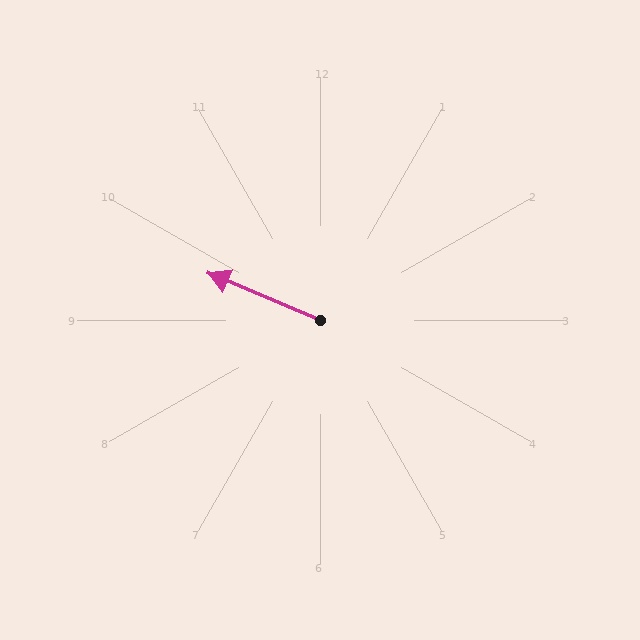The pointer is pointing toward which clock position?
Roughly 10 o'clock.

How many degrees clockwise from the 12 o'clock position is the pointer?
Approximately 293 degrees.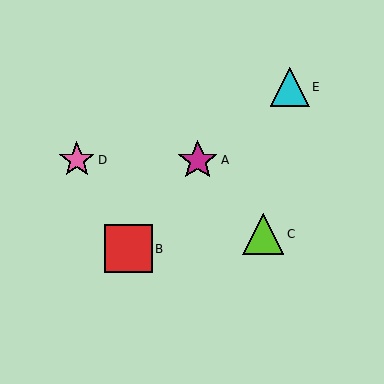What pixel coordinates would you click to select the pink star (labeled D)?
Click at (77, 160) to select the pink star D.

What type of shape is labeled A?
Shape A is a magenta star.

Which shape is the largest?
The red square (labeled B) is the largest.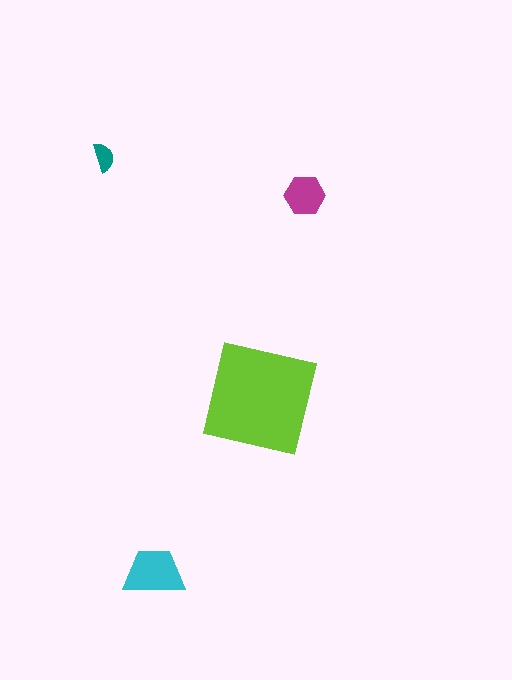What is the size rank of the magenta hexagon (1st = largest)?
3rd.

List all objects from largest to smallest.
The lime square, the cyan trapezoid, the magenta hexagon, the teal semicircle.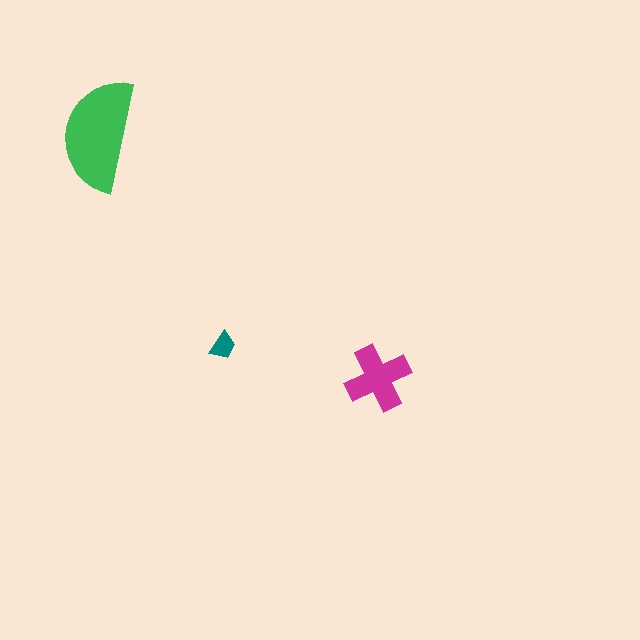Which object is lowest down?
The magenta cross is bottommost.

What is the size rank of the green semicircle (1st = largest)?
1st.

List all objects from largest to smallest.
The green semicircle, the magenta cross, the teal trapezoid.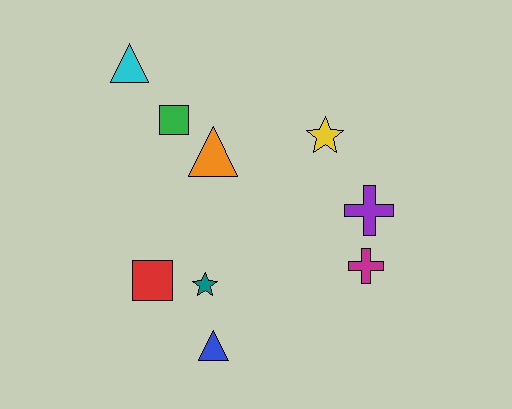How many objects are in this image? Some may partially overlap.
There are 9 objects.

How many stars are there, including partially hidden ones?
There are 2 stars.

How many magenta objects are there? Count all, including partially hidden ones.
There is 1 magenta object.